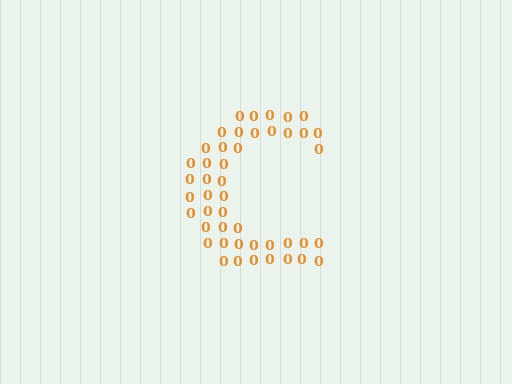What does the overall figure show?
The overall figure shows the letter C.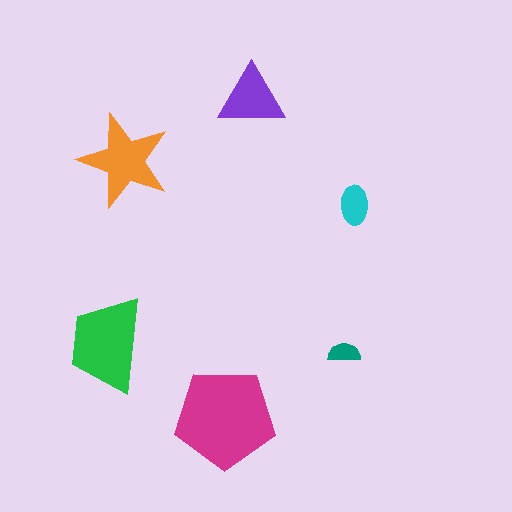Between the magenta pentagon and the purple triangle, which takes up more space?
The magenta pentagon.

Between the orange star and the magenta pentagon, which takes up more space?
The magenta pentagon.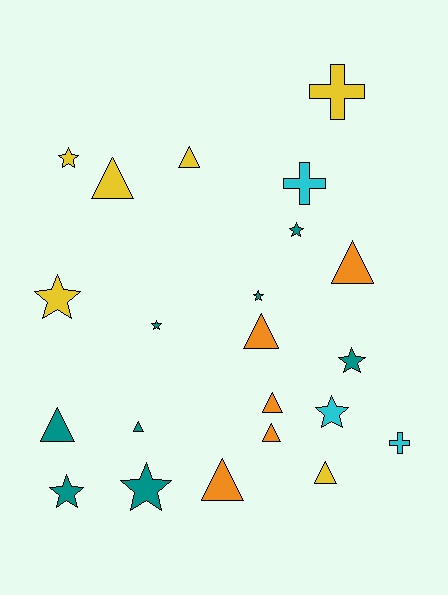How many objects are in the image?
There are 22 objects.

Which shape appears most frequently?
Triangle, with 10 objects.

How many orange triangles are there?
There are 5 orange triangles.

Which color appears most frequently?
Teal, with 8 objects.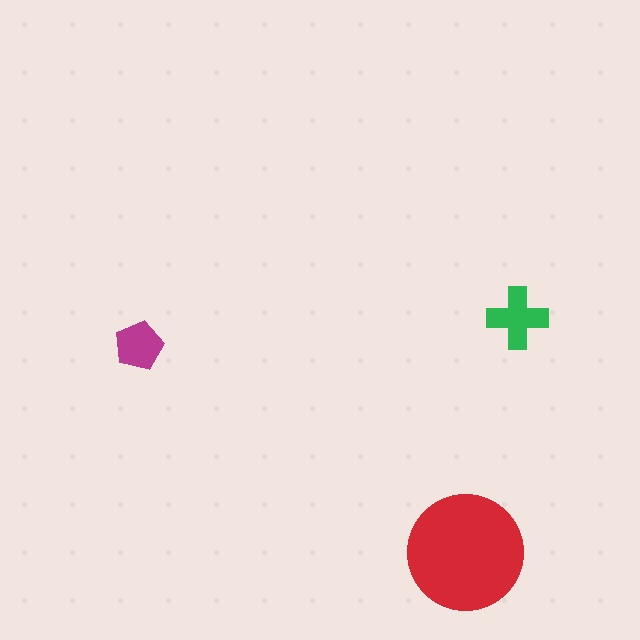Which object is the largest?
The red circle.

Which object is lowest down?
The red circle is bottommost.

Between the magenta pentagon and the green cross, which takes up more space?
The green cross.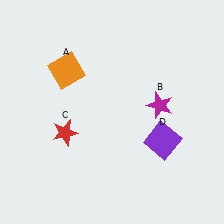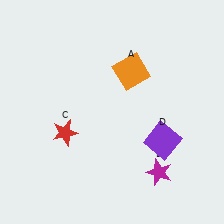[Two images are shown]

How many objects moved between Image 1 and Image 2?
2 objects moved between the two images.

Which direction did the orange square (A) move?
The orange square (A) moved right.